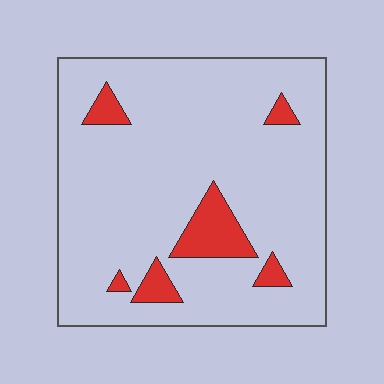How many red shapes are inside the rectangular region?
6.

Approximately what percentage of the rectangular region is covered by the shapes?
Approximately 10%.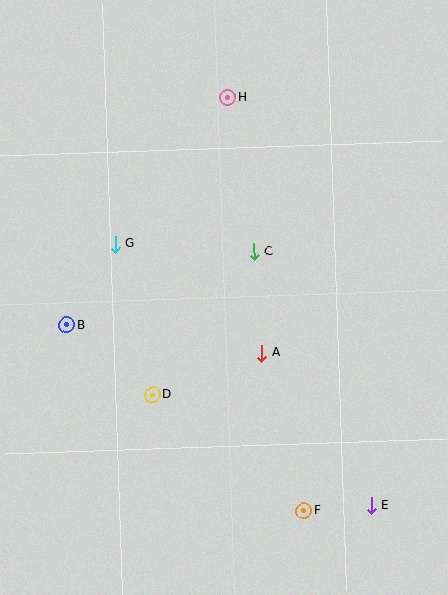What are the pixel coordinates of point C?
Point C is at (254, 252).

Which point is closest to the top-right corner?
Point H is closest to the top-right corner.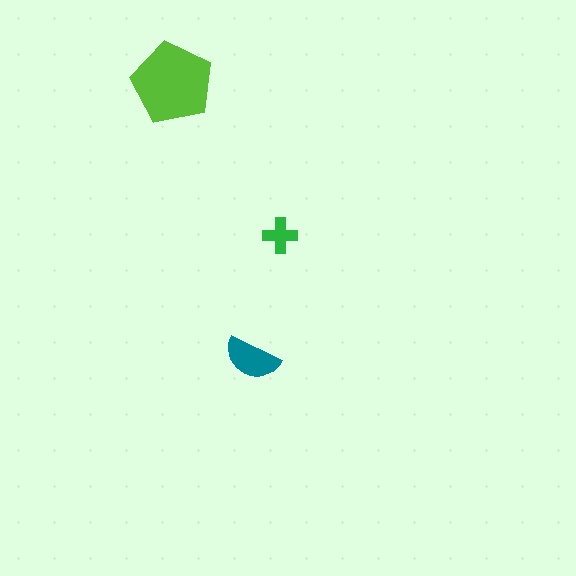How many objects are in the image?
There are 3 objects in the image.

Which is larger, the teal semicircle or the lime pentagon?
The lime pentagon.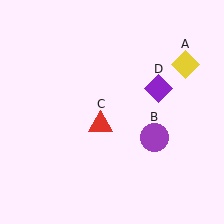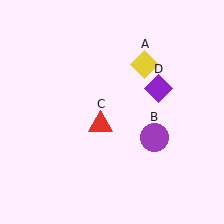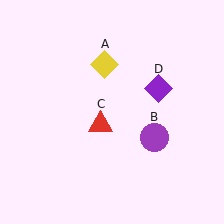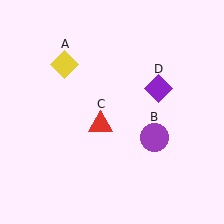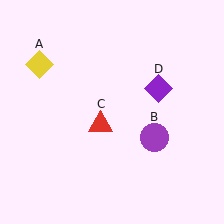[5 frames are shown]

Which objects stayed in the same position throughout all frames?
Purple circle (object B) and red triangle (object C) and purple diamond (object D) remained stationary.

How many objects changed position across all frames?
1 object changed position: yellow diamond (object A).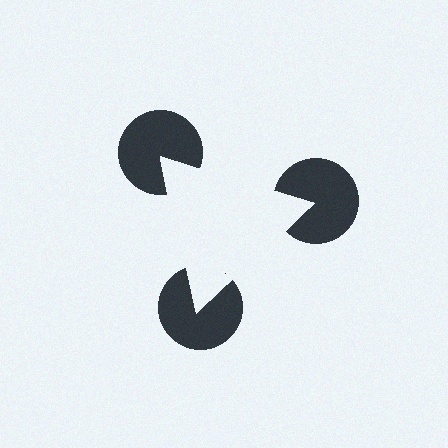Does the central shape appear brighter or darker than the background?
It typically appears slightly brighter than the background, even though no actual brightness change is drawn.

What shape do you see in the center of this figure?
An illusory triangle — its edges are inferred from the aligned wedge cuts in the pac-man discs, not physically drawn.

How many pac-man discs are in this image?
There are 3 — one at each vertex of the illusory triangle.